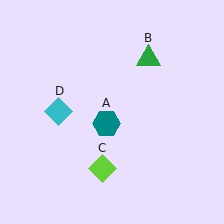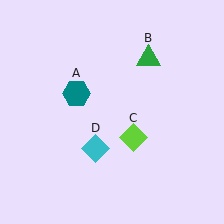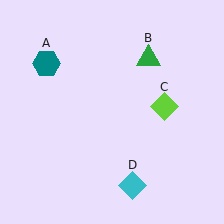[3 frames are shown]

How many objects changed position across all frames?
3 objects changed position: teal hexagon (object A), lime diamond (object C), cyan diamond (object D).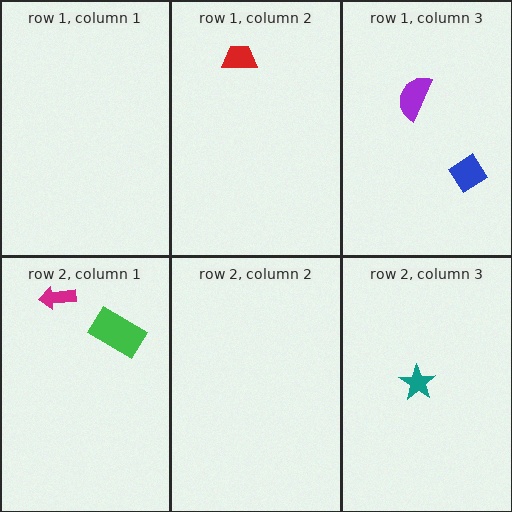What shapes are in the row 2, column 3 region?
The teal star.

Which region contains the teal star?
The row 2, column 3 region.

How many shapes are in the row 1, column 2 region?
1.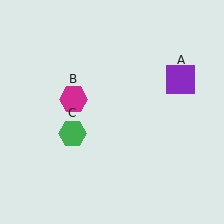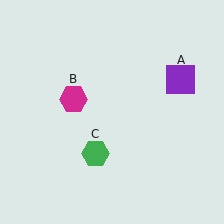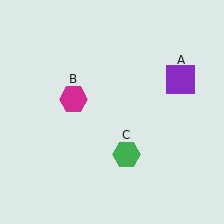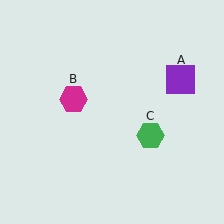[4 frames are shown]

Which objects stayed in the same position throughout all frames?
Purple square (object A) and magenta hexagon (object B) remained stationary.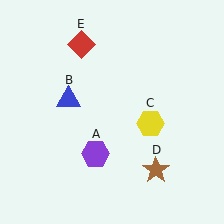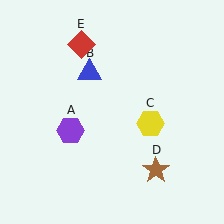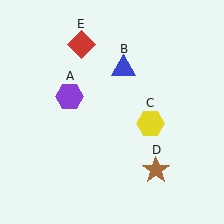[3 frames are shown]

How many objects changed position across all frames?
2 objects changed position: purple hexagon (object A), blue triangle (object B).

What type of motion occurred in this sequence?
The purple hexagon (object A), blue triangle (object B) rotated clockwise around the center of the scene.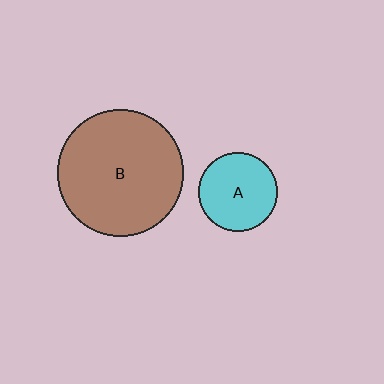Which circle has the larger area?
Circle B (brown).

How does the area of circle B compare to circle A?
Approximately 2.6 times.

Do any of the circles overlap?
No, none of the circles overlap.